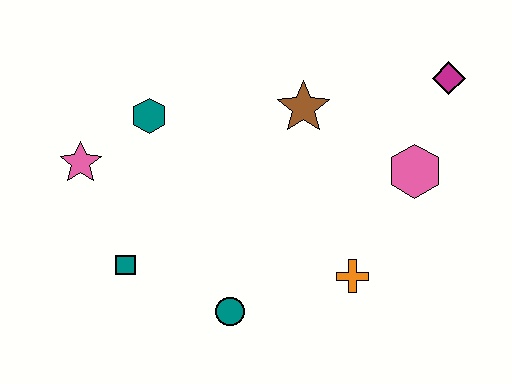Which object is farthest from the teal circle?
The magenta diamond is farthest from the teal circle.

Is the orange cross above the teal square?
No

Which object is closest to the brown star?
The pink hexagon is closest to the brown star.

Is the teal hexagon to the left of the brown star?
Yes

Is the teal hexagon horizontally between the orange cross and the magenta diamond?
No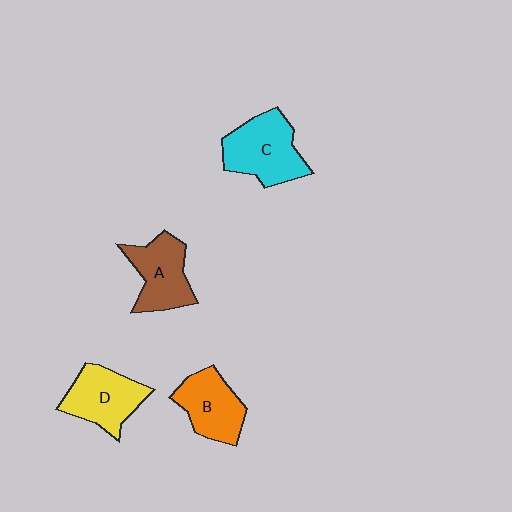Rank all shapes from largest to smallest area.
From largest to smallest: C (cyan), D (yellow), A (brown), B (orange).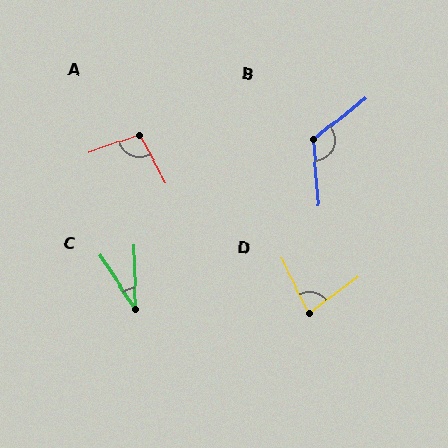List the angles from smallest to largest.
C (33°), D (79°), A (100°), B (125°).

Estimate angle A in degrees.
Approximately 100 degrees.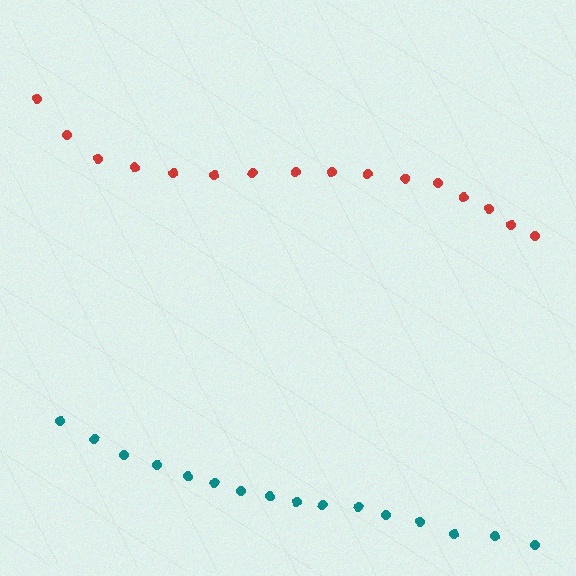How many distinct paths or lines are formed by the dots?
There are 2 distinct paths.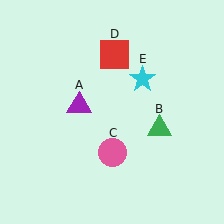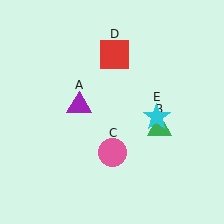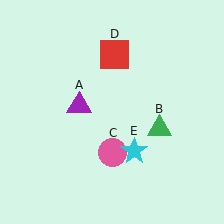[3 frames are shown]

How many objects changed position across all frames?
1 object changed position: cyan star (object E).